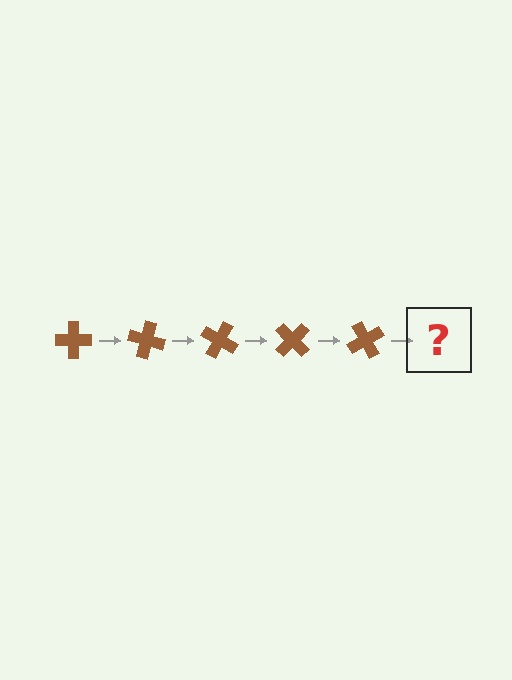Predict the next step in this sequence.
The next step is a brown cross rotated 75 degrees.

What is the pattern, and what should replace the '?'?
The pattern is that the cross rotates 15 degrees each step. The '?' should be a brown cross rotated 75 degrees.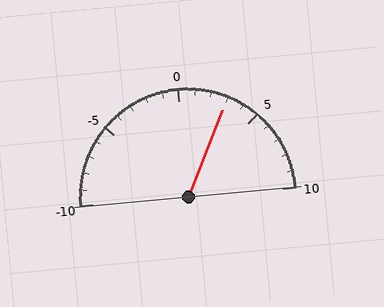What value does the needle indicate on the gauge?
The needle indicates approximately 3.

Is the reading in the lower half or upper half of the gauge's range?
The reading is in the upper half of the range (-10 to 10).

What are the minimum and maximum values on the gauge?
The gauge ranges from -10 to 10.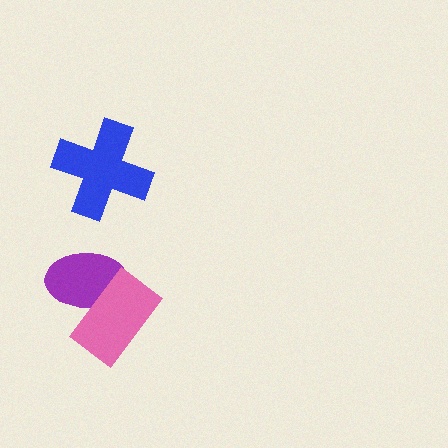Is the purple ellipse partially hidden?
Yes, it is partially covered by another shape.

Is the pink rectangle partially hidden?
No, no other shape covers it.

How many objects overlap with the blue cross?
0 objects overlap with the blue cross.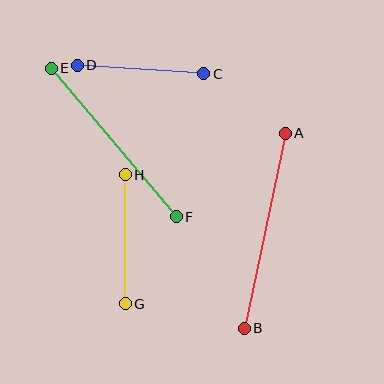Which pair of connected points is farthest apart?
Points A and B are farthest apart.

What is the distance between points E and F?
The distance is approximately 194 pixels.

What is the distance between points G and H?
The distance is approximately 129 pixels.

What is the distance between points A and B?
The distance is approximately 199 pixels.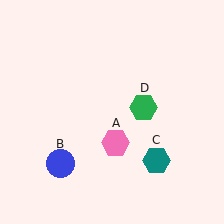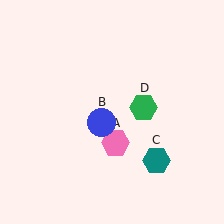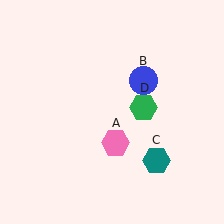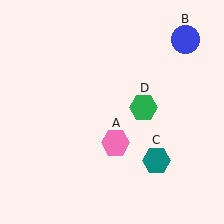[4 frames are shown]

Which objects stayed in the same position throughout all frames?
Pink hexagon (object A) and teal hexagon (object C) and green hexagon (object D) remained stationary.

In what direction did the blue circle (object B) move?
The blue circle (object B) moved up and to the right.